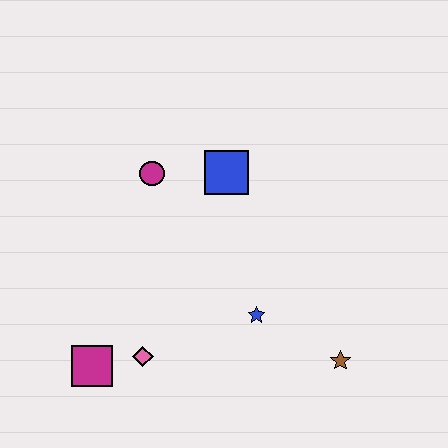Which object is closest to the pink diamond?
The magenta square is closest to the pink diamond.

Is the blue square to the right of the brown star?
No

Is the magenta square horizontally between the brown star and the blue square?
No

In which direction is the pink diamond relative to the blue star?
The pink diamond is to the left of the blue star.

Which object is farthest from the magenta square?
The brown star is farthest from the magenta square.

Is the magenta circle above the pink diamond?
Yes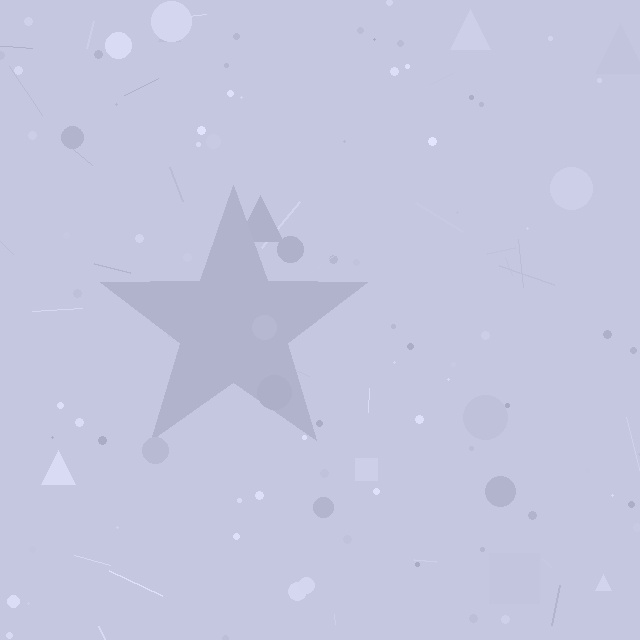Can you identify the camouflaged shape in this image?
The camouflaged shape is a star.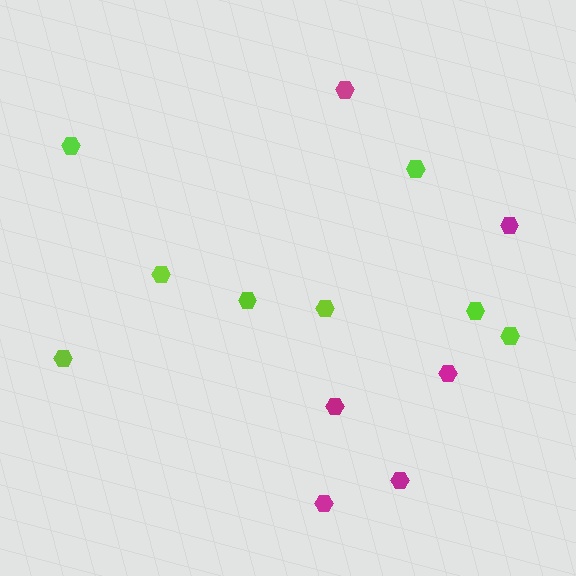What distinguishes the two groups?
There are 2 groups: one group of lime hexagons (8) and one group of magenta hexagons (6).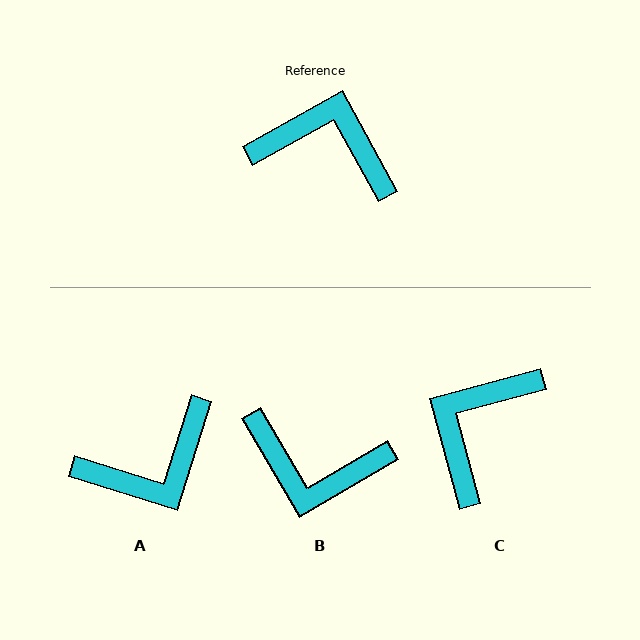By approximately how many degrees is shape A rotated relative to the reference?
Approximately 137 degrees clockwise.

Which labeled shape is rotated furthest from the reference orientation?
B, about 179 degrees away.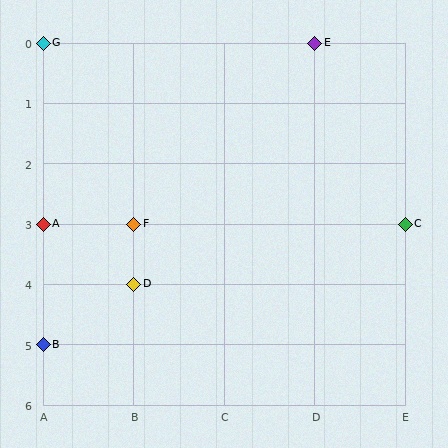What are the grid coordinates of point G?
Point G is at grid coordinates (A, 0).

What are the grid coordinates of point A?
Point A is at grid coordinates (A, 3).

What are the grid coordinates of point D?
Point D is at grid coordinates (B, 4).